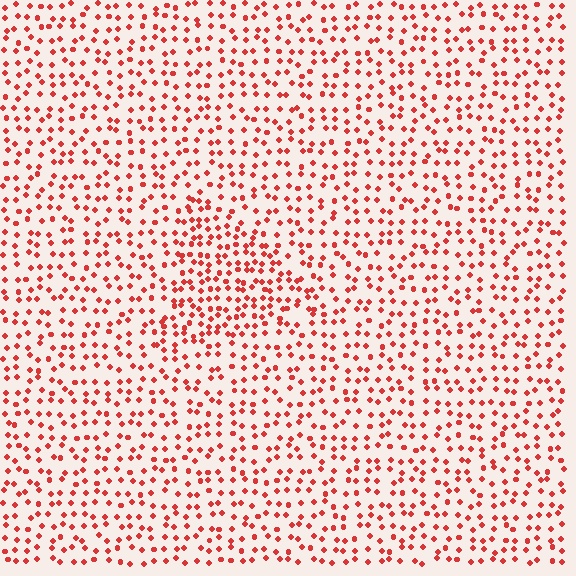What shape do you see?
I see a triangle.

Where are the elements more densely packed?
The elements are more densely packed inside the triangle boundary.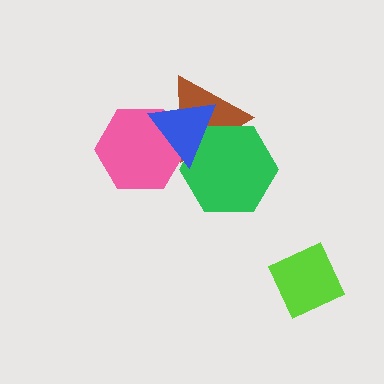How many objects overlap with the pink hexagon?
2 objects overlap with the pink hexagon.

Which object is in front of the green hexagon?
The blue triangle is in front of the green hexagon.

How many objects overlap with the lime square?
0 objects overlap with the lime square.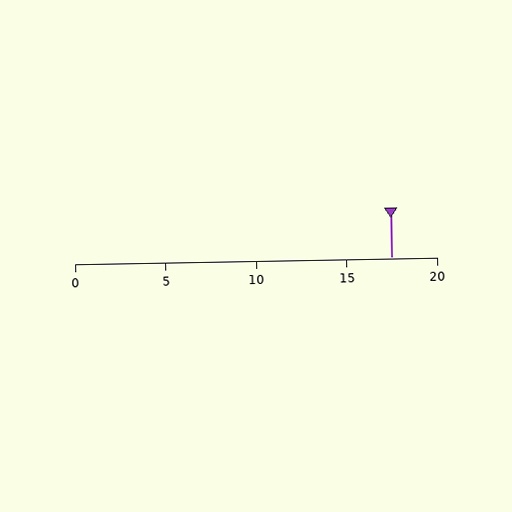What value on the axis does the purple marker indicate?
The marker indicates approximately 17.5.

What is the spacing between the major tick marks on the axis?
The major ticks are spaced 5 apart.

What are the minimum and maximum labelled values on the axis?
The axis runs from 0 to 20.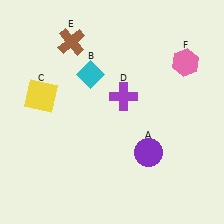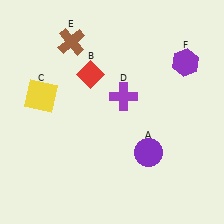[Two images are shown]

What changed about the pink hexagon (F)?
In Image 1, F is pink. In Image 2, it changed to purple.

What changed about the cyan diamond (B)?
In Image 1, B is cyan. In Image 2, it changed to red.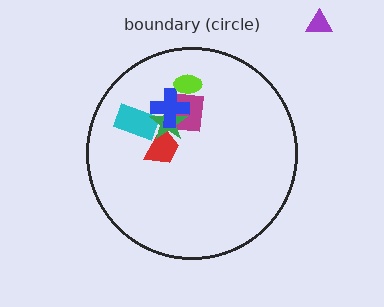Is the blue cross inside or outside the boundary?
Inside.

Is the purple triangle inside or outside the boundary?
Outside.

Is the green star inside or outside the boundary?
Inside.